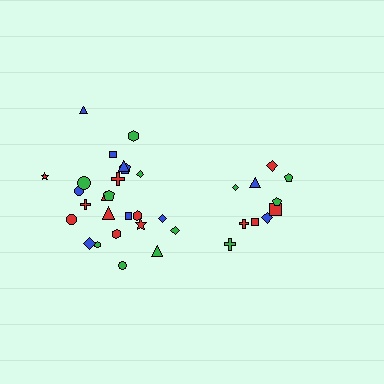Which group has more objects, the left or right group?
The left group.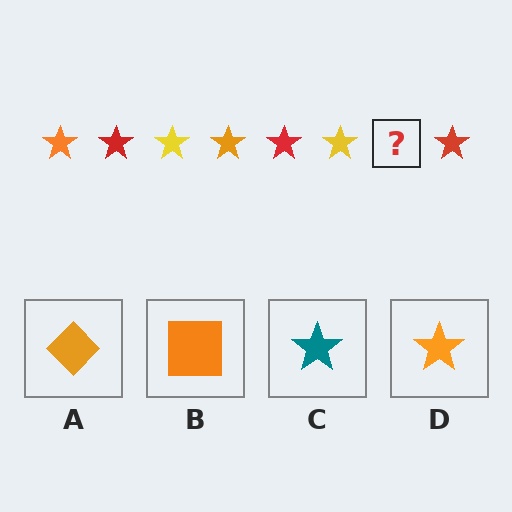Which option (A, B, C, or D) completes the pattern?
D.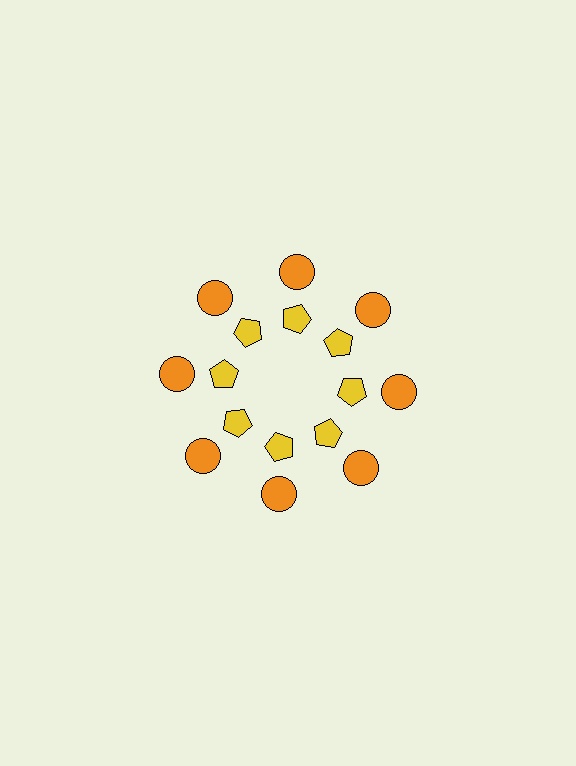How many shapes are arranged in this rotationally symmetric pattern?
There are 16 shapes, arranged in 8 groups of 2.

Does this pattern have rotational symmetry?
Yes, this pattern has 8-fold rotational symmetry. It looks the same after rotating 45 degrees around the center.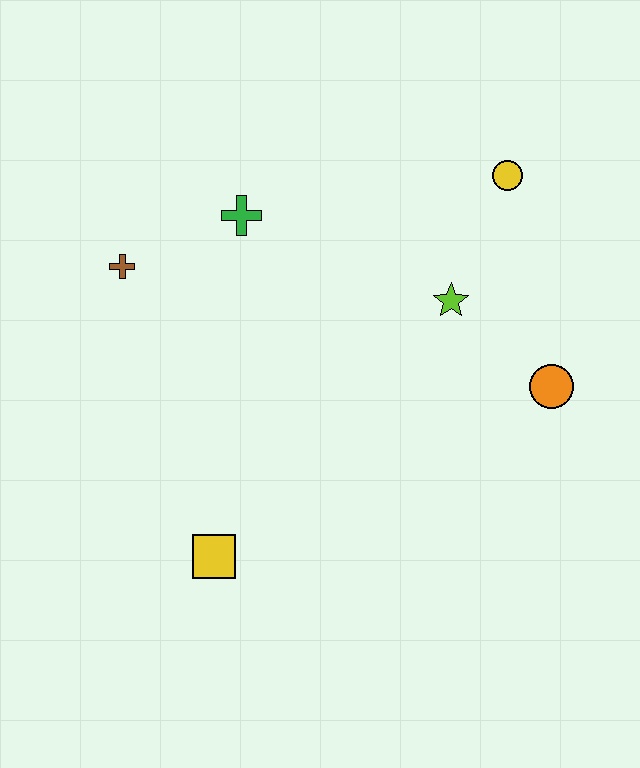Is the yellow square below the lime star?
Yes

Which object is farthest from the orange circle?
The brown cross is farthest from the orange circle.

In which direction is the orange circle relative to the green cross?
The orange circle is to the right of the green cross.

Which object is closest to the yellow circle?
The lime star is closest to the yellow circle.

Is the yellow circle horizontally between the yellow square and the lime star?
No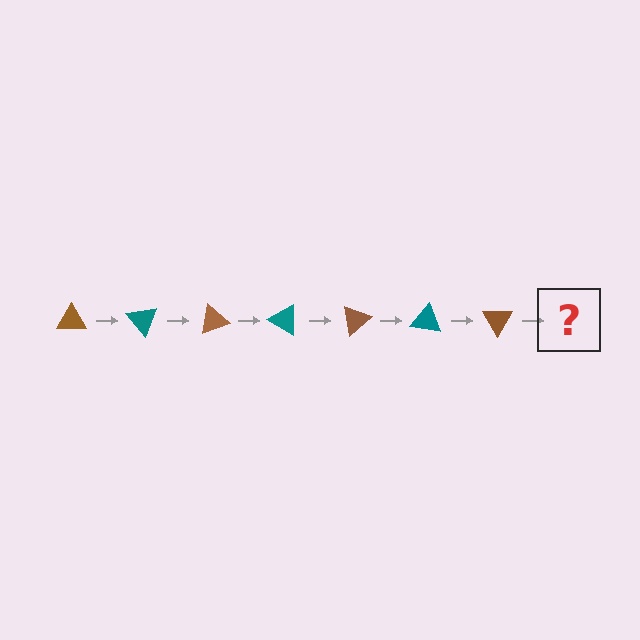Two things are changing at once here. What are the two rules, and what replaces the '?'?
The two rules are that it rotates 50 degrees each step and the color cycles through brown and teal. The '?' should be a teal triangle, rotated 350 degrees from the start.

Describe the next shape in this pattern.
It should be a teal triangle, rotated 350 degrees from the start.